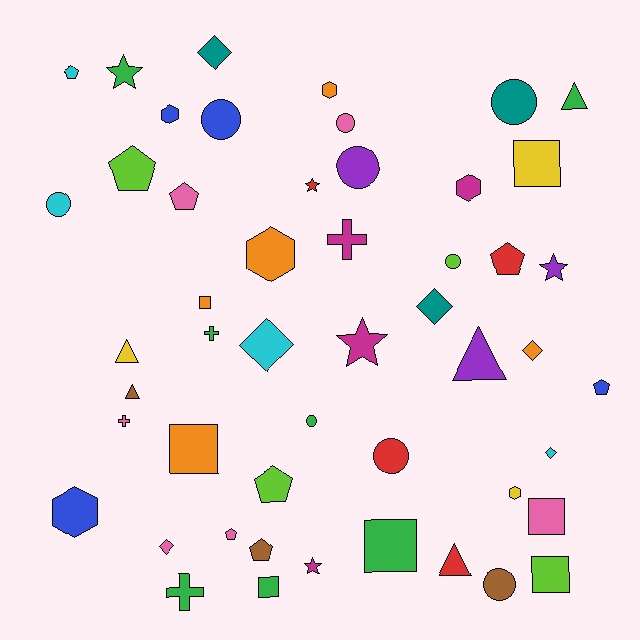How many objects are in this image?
There are 50 objects.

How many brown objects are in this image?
There are 3 brown objects.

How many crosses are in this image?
There are 4 crosses.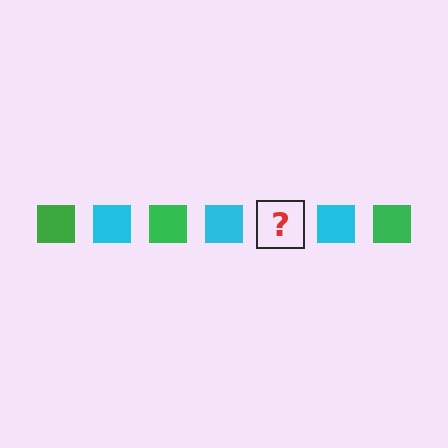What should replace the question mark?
The question mark should be replaced with a green square.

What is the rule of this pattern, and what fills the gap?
The rule is that the pattern cycles through green, cyan squares. The gap should be filled with a green square.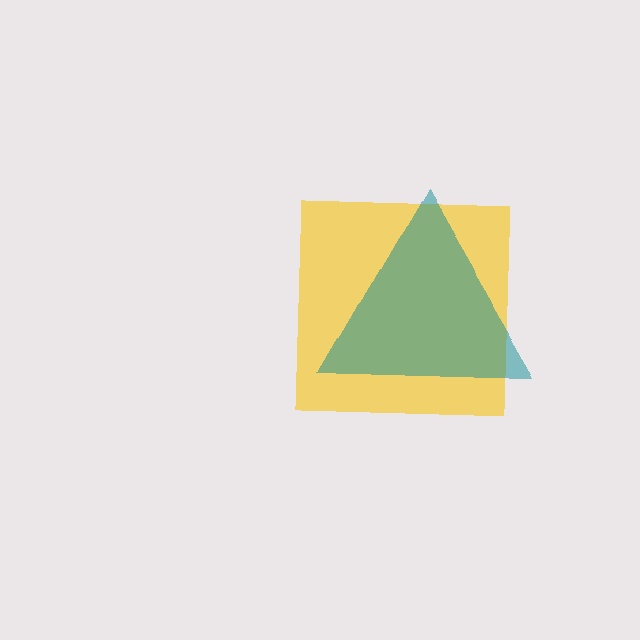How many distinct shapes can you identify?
There are 2 distinct shapes: a yellow square, a teal triangle.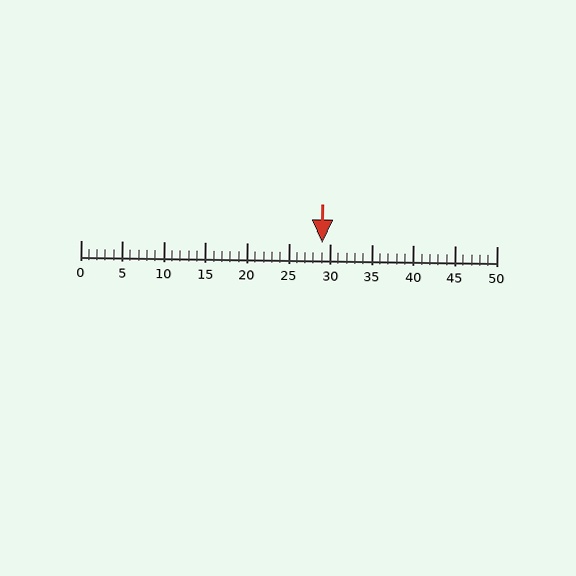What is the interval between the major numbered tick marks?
The major tick marks are spaced 5 units apart.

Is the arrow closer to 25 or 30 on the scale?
The arrow is closer to 30.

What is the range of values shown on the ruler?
The ruler shows values from 0 to 50.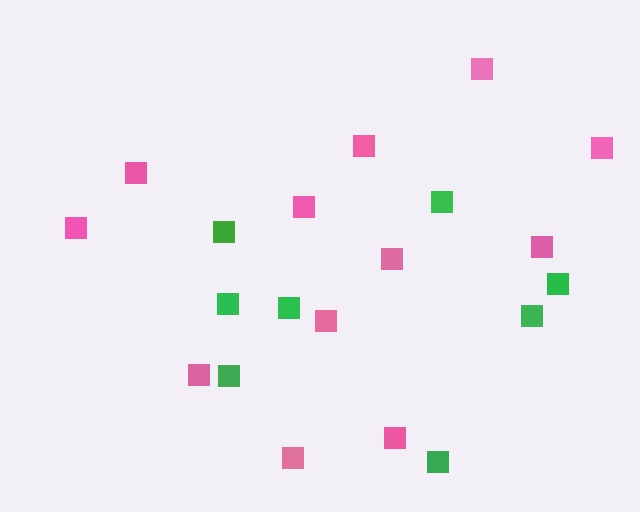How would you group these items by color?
There are 2 groups: one group of pink squares (12) and one group of green squares (8).